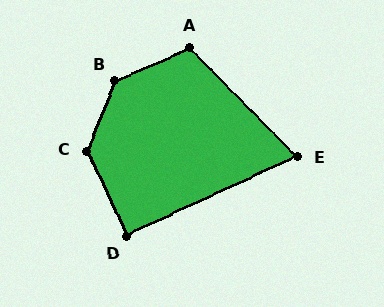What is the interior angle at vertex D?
Approximately 90 degrees (approximately right).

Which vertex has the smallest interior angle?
E, at approximately 70 degrees.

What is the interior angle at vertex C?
Approximately 132 degrees (obtuse).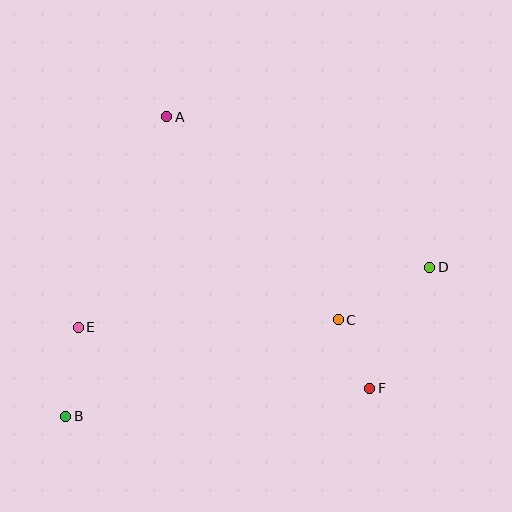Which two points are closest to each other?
Points C and F are closest to each other.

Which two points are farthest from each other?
Points B and D are farthest from each other.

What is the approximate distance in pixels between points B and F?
The distance between B and F is approximately 305 pixels.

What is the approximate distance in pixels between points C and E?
The distance between C and E is approximately 260 pixels.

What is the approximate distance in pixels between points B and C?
The distance between B and C is approximately 289 pixels.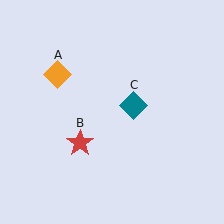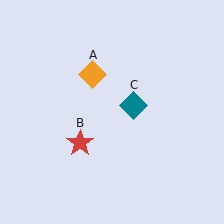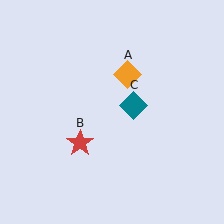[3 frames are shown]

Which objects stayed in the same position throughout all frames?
Red star (object B) and teal diamond (object C) remained stationary.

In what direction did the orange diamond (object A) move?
The orange diamond (object A) moved right.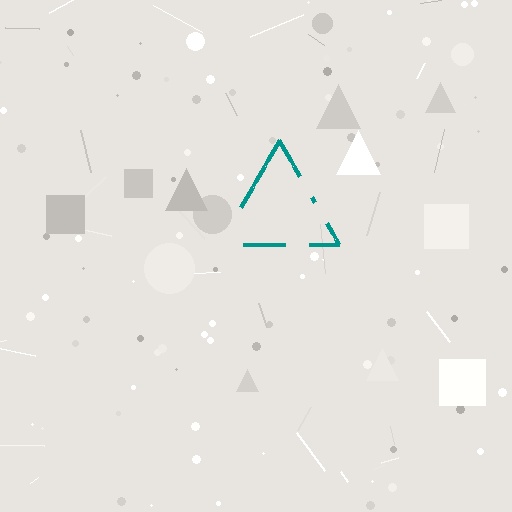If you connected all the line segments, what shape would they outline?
They would outline a triangle.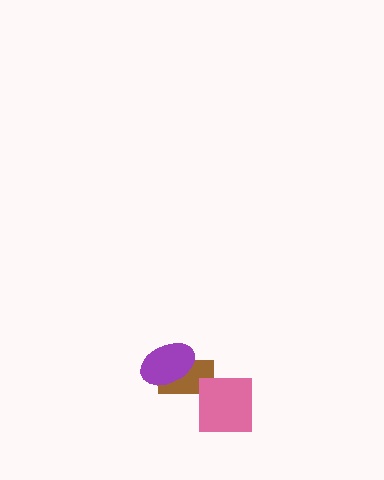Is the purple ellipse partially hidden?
No, no other shape covers it.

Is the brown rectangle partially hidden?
Yes, it is partially covered by another shape.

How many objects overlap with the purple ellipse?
1 object overlaps with the purple ellipse.